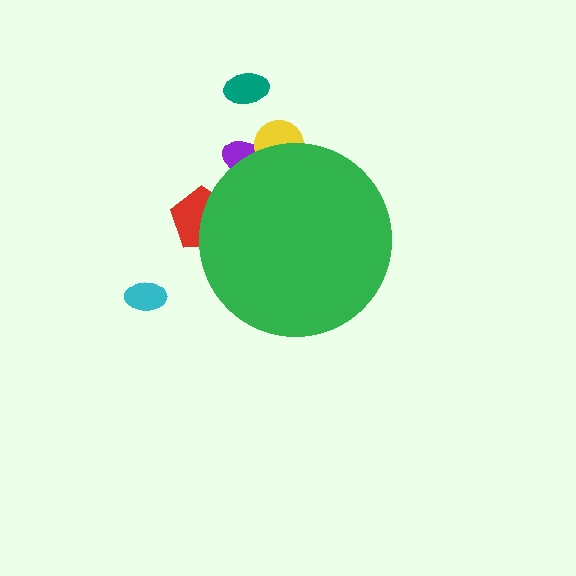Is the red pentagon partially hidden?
Yes, the red pentagon is partially hidden behind the green circle.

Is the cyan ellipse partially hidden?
No, the cyan ellipse is fully visible.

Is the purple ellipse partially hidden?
Yes, the purple ellipse is partially hidden behind the green circle.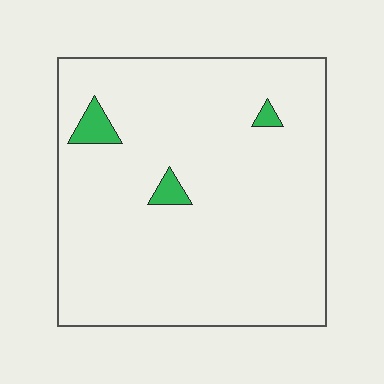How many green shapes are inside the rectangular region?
3.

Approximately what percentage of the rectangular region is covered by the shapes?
Approximately 5%.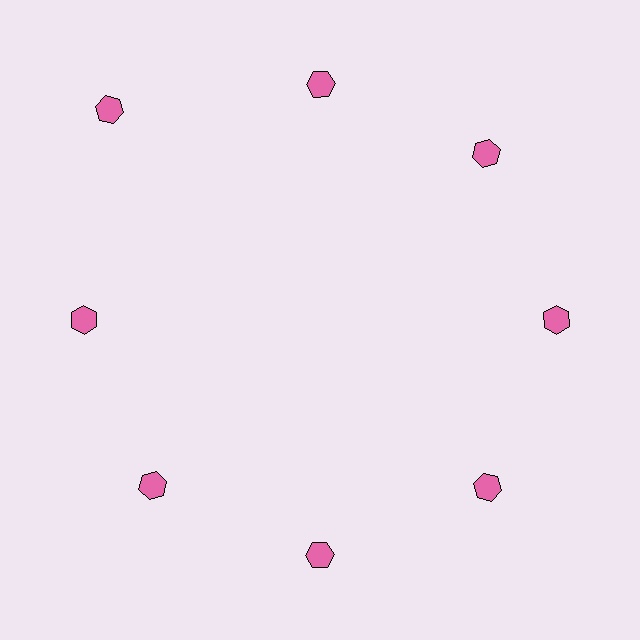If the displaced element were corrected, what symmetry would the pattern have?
It would have 8-fold rotational symmetry — the pattern would map onto itself every 45 degrees.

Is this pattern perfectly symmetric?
No. The 8 pink hexagons are arranged in a ring, but one element near the 10 o'clock position is pushed outward from the center, breaking the 8-fold rotational symmetry.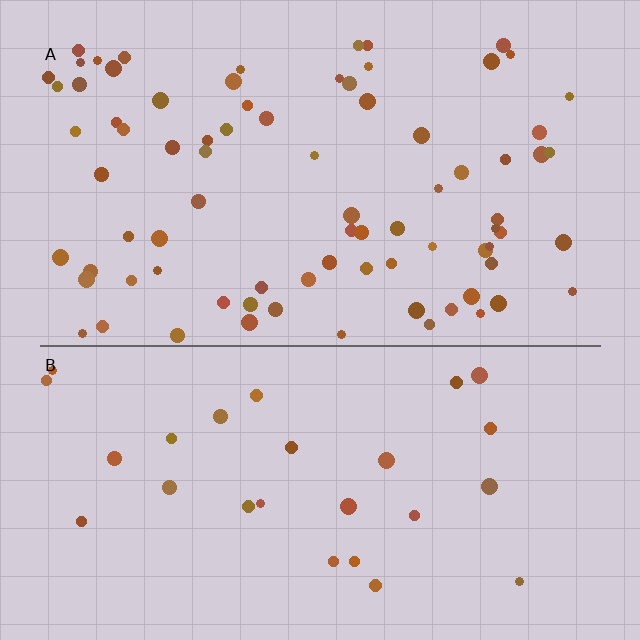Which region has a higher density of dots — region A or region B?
A (the top).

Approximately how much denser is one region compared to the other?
Approximately 3.0× — region A over region B.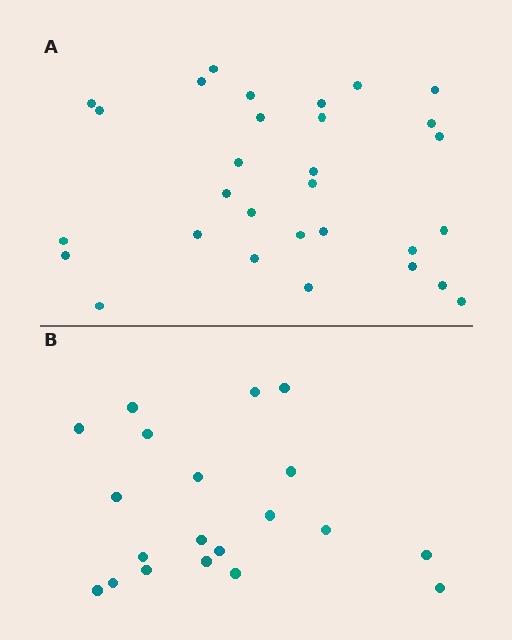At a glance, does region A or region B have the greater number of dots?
Region A (the top region) has more dots.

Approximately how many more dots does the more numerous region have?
Region A has roughly 10 or so more dots than region B.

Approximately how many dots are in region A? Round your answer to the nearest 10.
About 30 dots.